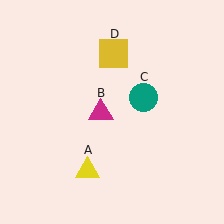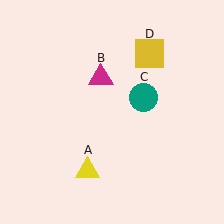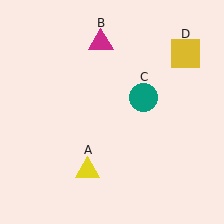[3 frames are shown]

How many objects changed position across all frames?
2 objects changed position: magenta triangle (object B), yellow square (object D).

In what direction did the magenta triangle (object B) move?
The magenta triangle (object B) moved up.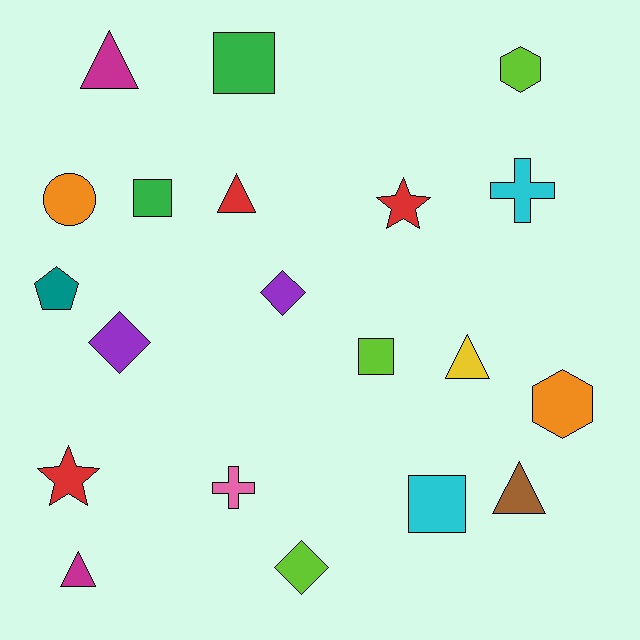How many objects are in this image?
There are 20 objects.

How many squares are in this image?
There are 4 squares.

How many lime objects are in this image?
There are 3 lime objects.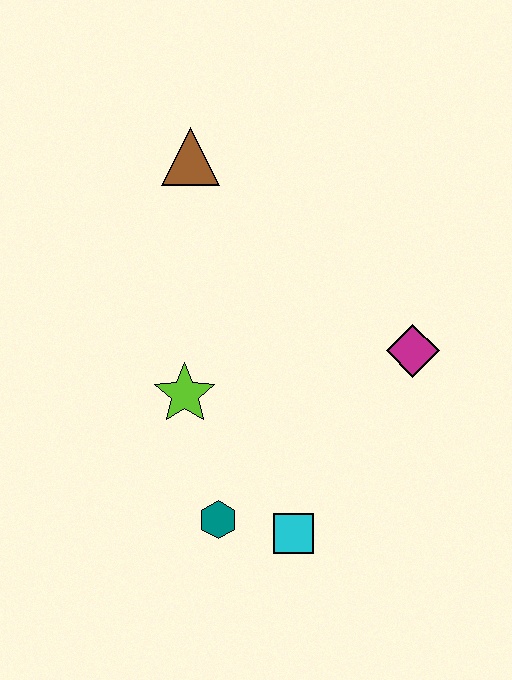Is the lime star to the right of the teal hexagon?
No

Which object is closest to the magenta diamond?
The cyan square is closest to the magenta diamond.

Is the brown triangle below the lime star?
No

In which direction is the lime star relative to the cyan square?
The lime star is above the cyan square.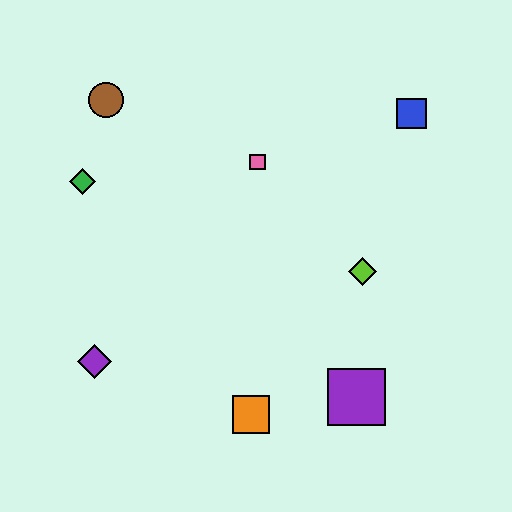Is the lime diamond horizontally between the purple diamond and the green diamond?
No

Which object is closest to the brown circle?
The green diamond is closest to the brown circle.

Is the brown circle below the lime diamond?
No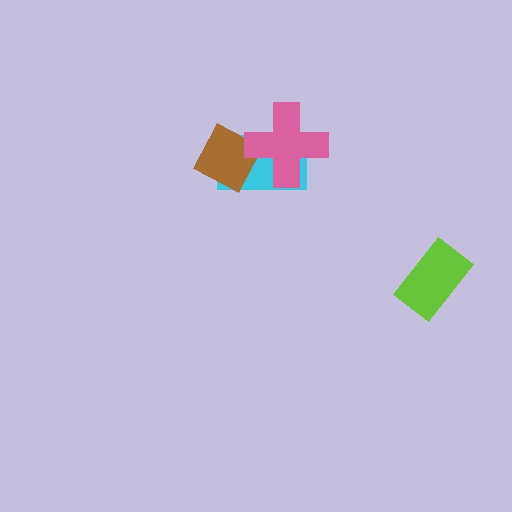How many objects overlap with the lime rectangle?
0 objects overlap with the lime rectangle.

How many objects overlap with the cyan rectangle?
2 objects overlap with the cyan rectangle.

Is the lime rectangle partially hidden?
No, no other shape covers it.